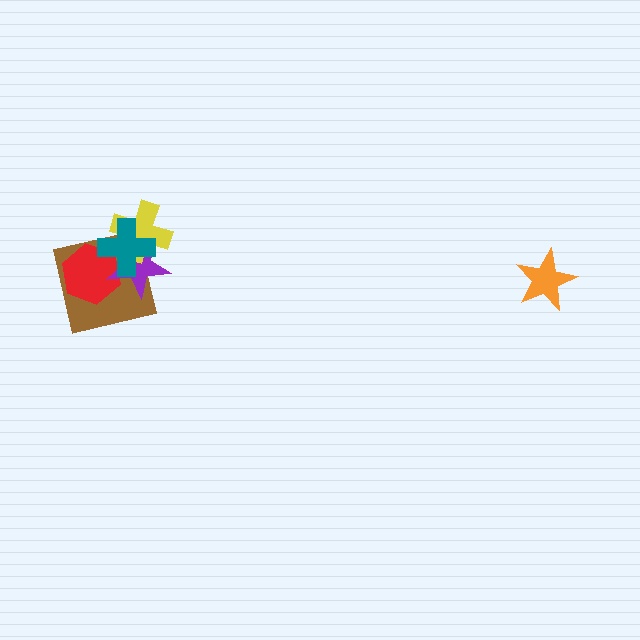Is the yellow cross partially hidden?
Yes, it is partially covered by another shape.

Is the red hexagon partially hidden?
Yes, it is partially covered by another shape.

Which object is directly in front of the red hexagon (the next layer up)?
The purple star is directly in front of the red hexagon.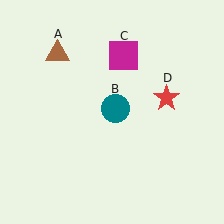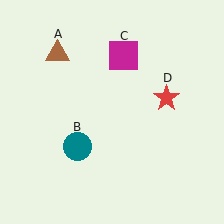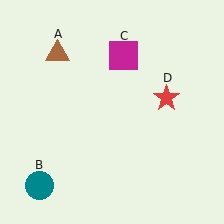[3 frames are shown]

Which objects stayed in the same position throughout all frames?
Brown triangle (object A) and magenta square (object C) and red star (object D) remained stationary.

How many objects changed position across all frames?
1 object changed position: teal circle (object B).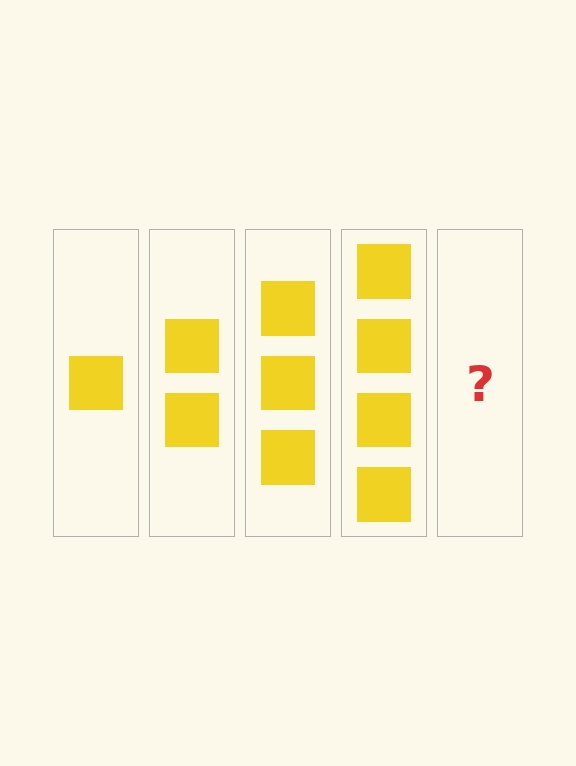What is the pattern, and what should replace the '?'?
The pattern is that each step adds one more square. The '?' should be 5 squares.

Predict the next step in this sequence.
The next step is 5 squares.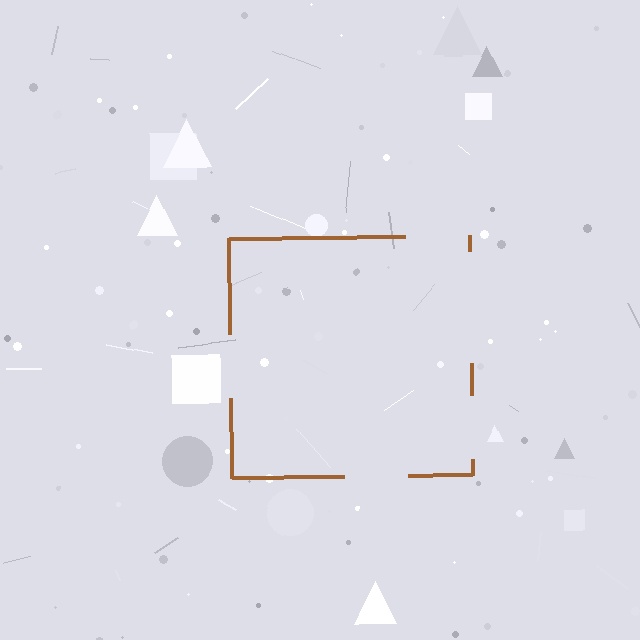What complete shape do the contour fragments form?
The contour fragments form a square.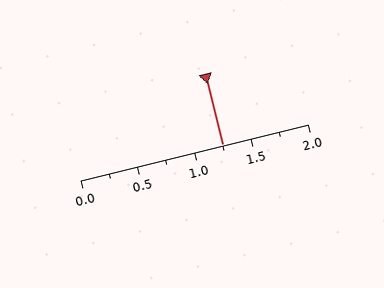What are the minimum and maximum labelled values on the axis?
The axis runs from 0.0 to 2.0.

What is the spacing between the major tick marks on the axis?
The major ticks are spaced 0.5 apart.